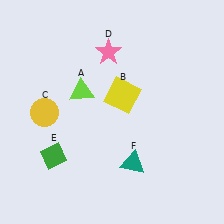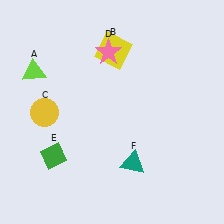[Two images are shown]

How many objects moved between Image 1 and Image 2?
2 objects moved between the two images.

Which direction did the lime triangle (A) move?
The lime triangle (A) moved left.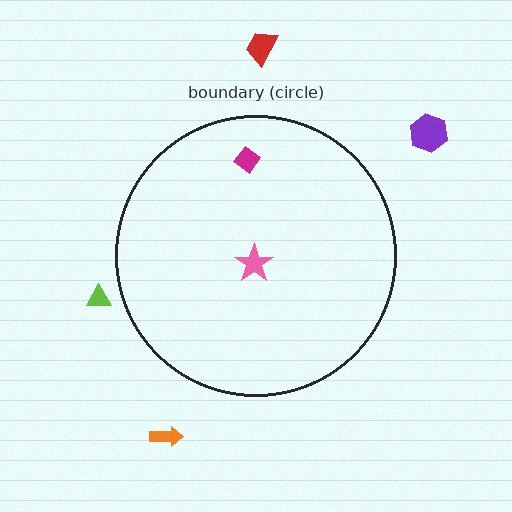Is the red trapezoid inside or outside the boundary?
Outside.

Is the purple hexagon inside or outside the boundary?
Outside.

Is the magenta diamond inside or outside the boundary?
Inside.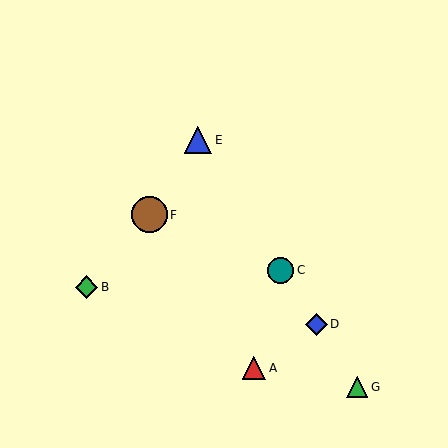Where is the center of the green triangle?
The center of the green triangle is at (357, 387).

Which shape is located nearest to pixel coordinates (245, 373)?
The red triangle (labeled A) at (254, 368) is nearest to that location.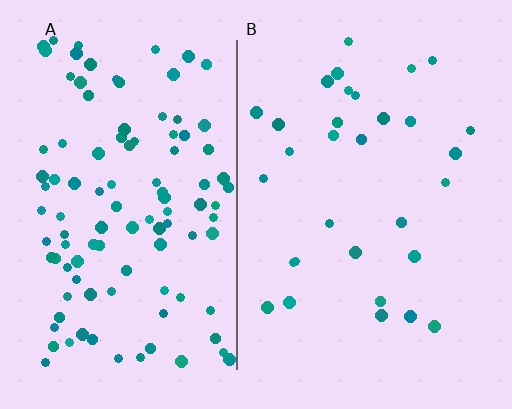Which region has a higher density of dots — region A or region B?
A (the left).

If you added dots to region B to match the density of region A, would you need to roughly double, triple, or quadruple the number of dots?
Approximately triple.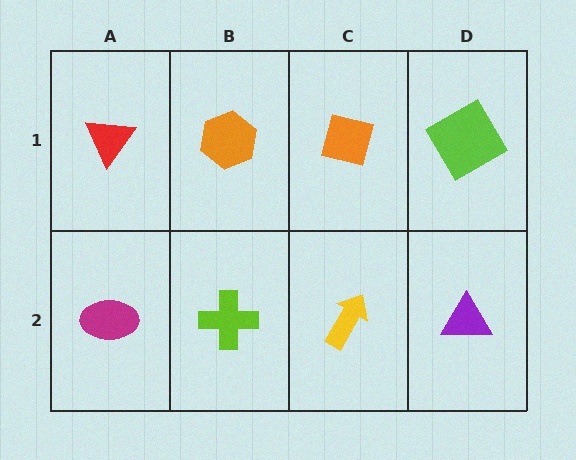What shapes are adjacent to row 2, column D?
A lime diamond (row 1, column D), a yellow arrow (row 2, column C).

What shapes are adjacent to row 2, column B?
An orange hexagon (row 1, column B), a magenta ellipse (row 2, column A), a yellow arrow (row 2, column C).